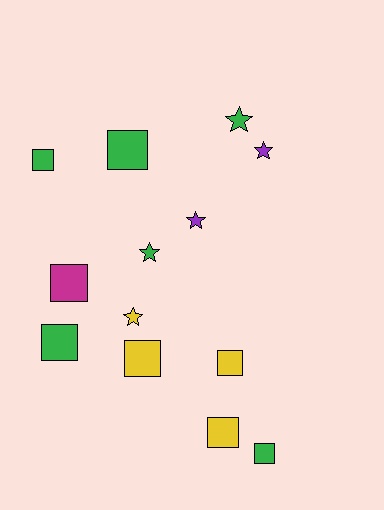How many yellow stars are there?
There is 1 yellow star.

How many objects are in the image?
There are 13 objects.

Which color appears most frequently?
Green, with 6 objects.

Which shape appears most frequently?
Square, with 8 objects.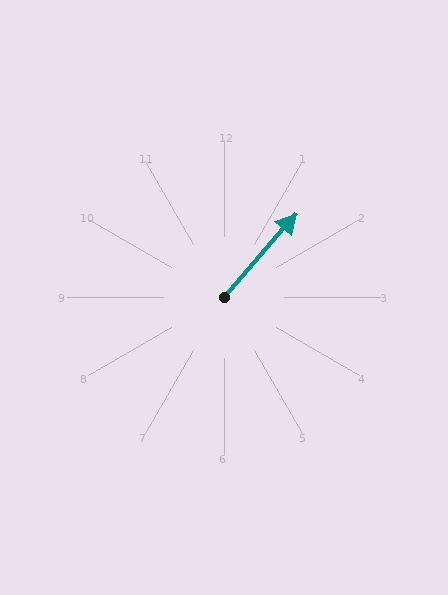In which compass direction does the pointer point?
Northeast.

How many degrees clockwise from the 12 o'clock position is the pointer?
Approximately 41 degrees.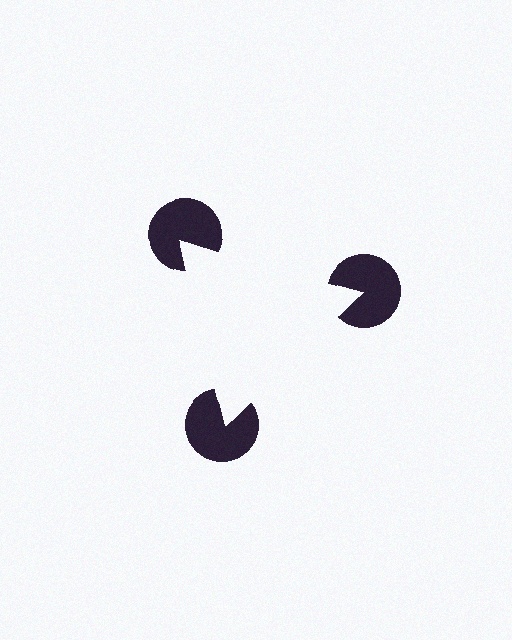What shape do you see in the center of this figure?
An illusory triangle — its edges are inferred from the aligned wedge cuts in the pac-man discs, not physically drawn.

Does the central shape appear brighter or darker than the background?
It typically appears slightly brighter than the background, even though no actual brightness change is drawn.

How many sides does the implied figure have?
3 sides.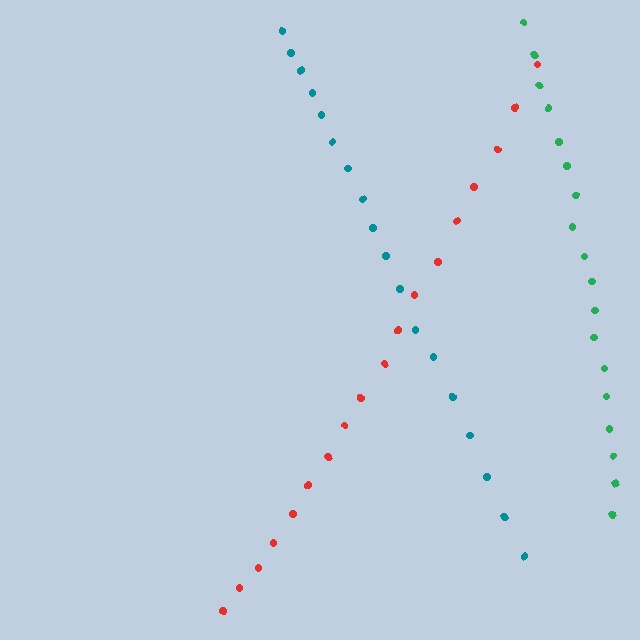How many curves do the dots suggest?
There are 3 distinct paths.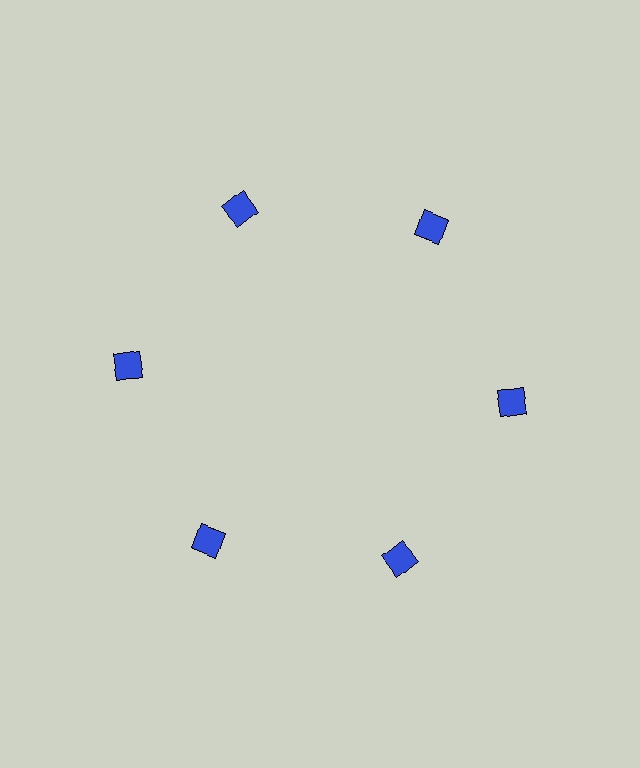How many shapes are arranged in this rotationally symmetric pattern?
There are 6 shapes, arranged in 6 groups of 1.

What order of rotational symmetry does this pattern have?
This pattern has 6-fold rotational symmetry.